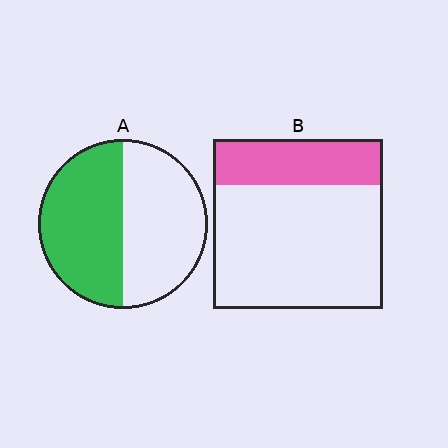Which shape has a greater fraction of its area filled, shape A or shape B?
Shape A.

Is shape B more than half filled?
No.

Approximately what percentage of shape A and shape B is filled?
A is approximately 50% and B is approximately 25%.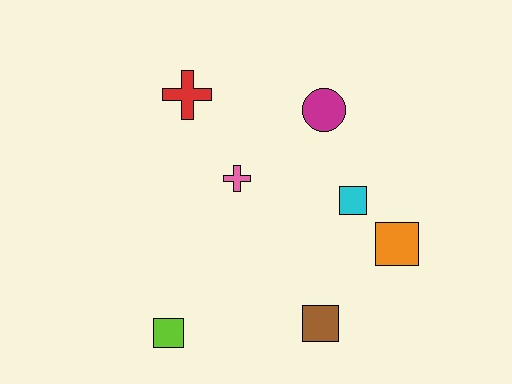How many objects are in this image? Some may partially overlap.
There are 7 objects.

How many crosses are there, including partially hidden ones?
There are 2 crosses.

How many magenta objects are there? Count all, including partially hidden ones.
There is 1 magenta object.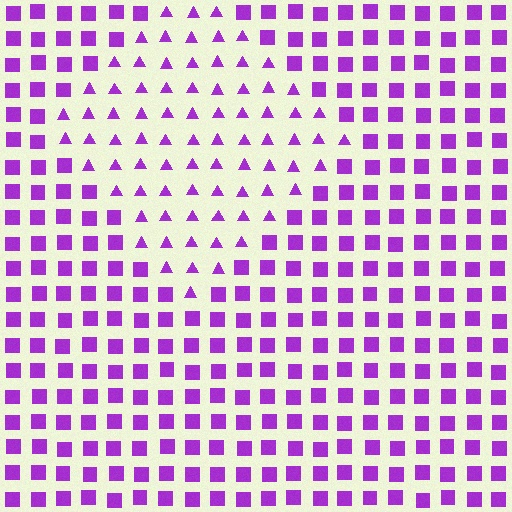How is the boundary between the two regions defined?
The boundary is defined by a change in element shape: triangles inside vs. squares outside. All elements share the same color and spacing.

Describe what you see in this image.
The image is filled with small purple elements arranged in a uniform grid. A diamond-shaped region contains triangles, while the surrounding area contains squares. The boundary is defined purely by the change in element shape.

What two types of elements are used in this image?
The image uses triangles inside the diamond region and squares outside it.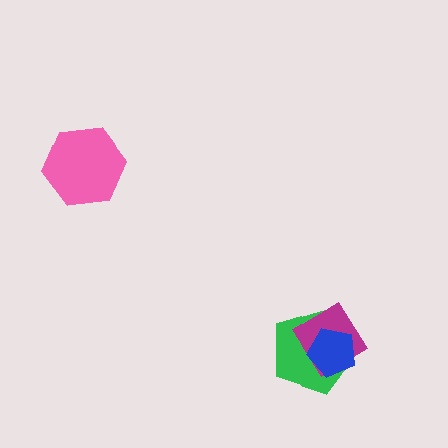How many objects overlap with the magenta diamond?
2 objects overlap with the magenta diamond.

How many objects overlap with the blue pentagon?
2 objects overlap with the blue pentagon.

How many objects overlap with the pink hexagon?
0 objects overlap with the pink hexagon.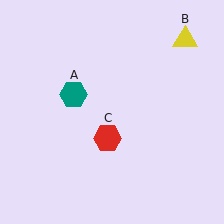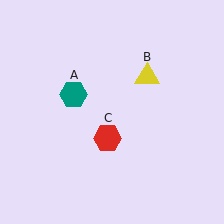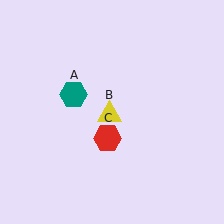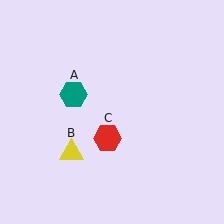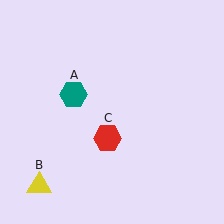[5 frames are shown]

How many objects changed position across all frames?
1 object changed position: yellow triangle (object B).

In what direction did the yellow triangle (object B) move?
The yellow triangle (object B) moved down and to the left.